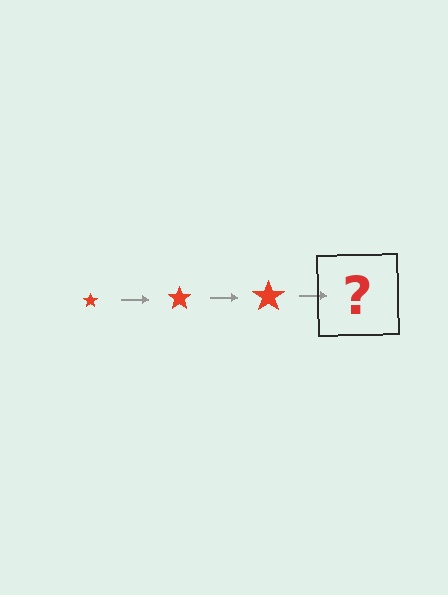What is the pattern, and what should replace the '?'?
The pattern is that the star gets progressively larger each step. The '?' should be a red star, larger than the previous one.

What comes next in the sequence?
The next element should be a red star, larger than the previous one.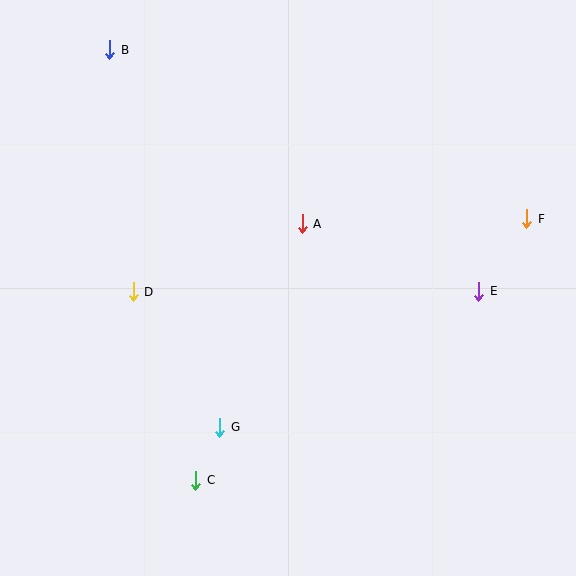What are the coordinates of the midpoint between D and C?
The midpoint between D and C is at (164, 386).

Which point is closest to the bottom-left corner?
Point C is closest to the bottom-left corner.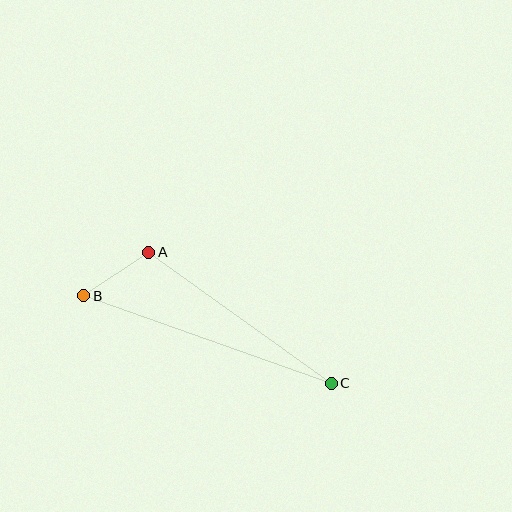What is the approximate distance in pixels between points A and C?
The distance between A and C is approximately 225 pixels.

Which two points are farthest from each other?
Points B and C are farthest from each other.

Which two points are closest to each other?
Points A and B are closest to each other.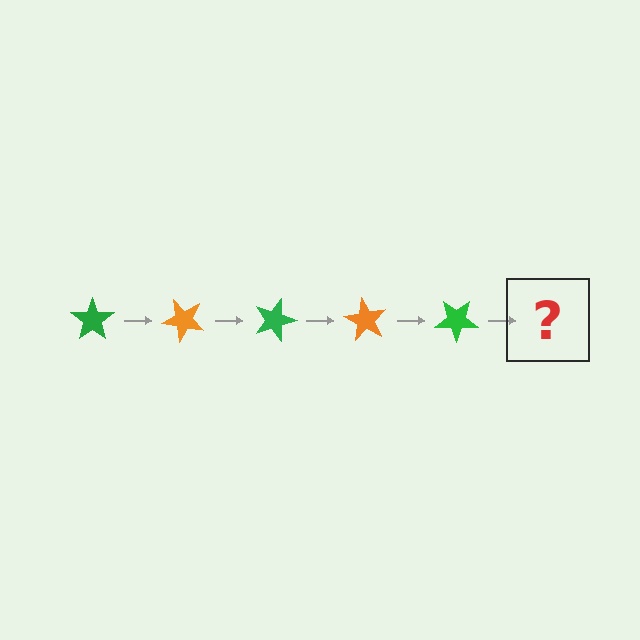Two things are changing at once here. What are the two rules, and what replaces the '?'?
The two rules are that it rotates 45 degrees each step and the color cycles through green and orange. The '?' should be an orange star, rotated 225 degrees from the start.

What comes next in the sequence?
The next element should be an orange star, rotated 225 degrees from the start.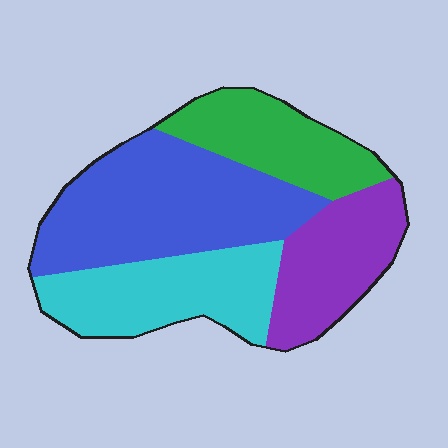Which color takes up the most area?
Blue, at roughly 35%.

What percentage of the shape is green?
Green covers 19% of the shape.